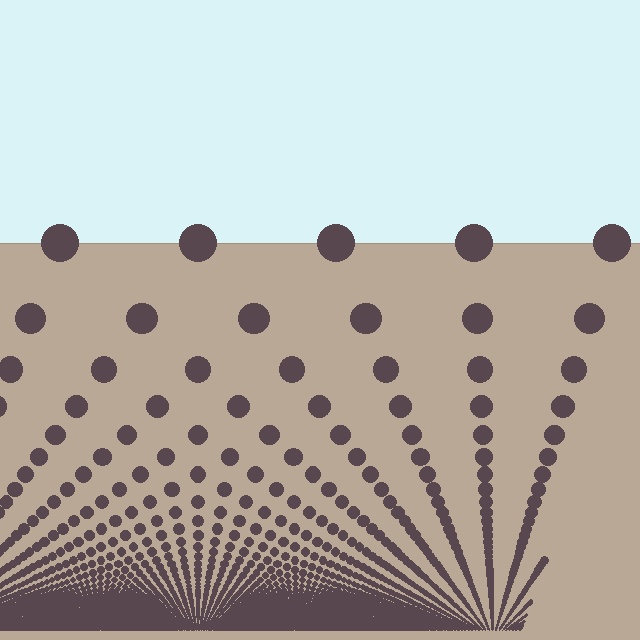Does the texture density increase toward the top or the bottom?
Density increases toward the bottom.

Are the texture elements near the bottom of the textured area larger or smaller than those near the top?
Smaller. The gradient is inverted — elements near the bottom are smaller and denser.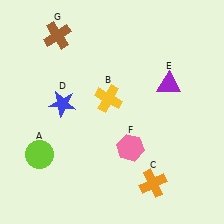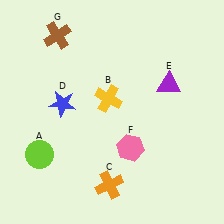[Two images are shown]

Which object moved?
The orange cross (C) moved left.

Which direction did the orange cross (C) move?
The orange cross (C) moved left.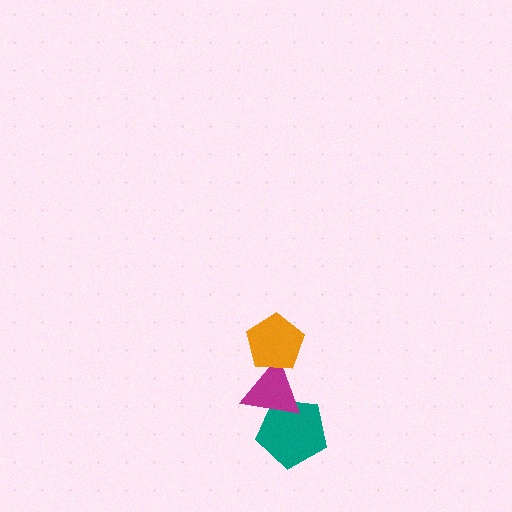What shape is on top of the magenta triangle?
The orange pentagon is on top of the magenta triangle.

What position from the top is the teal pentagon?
The teal pentagon is 3rd from the top.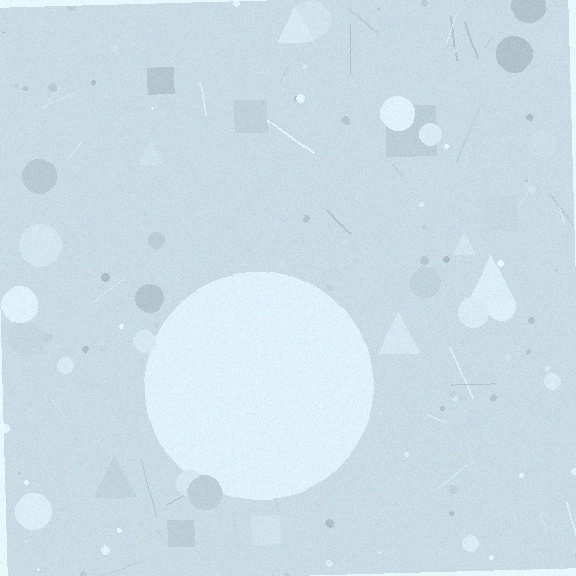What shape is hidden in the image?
A circle is hidden in the image.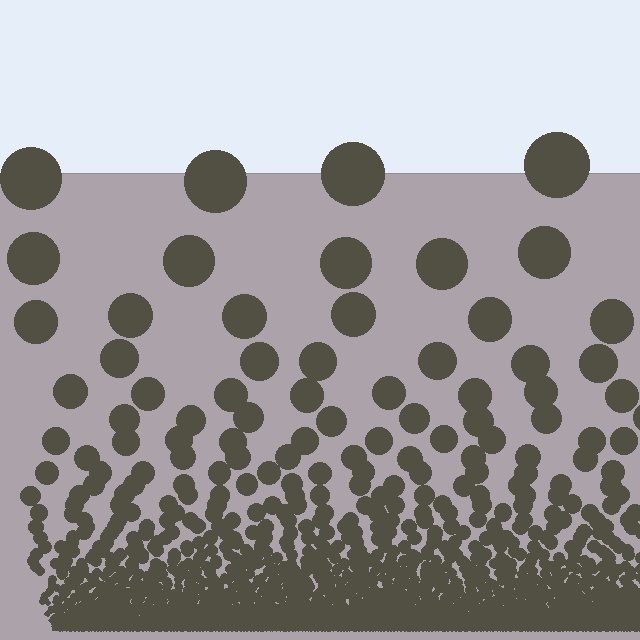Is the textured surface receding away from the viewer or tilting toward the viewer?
The surface appears to tilt toward the viewer. Texture elements get larger and sparser toward the top.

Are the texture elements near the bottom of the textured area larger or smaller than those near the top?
Smaller. The gradient is inverted — elements near the bottom are smaller and denser.